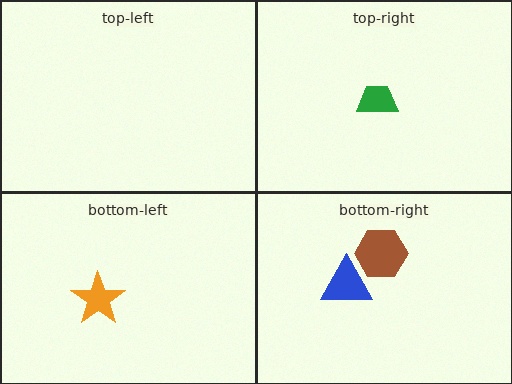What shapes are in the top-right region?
The green trapezoid.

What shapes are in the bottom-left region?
The orange star.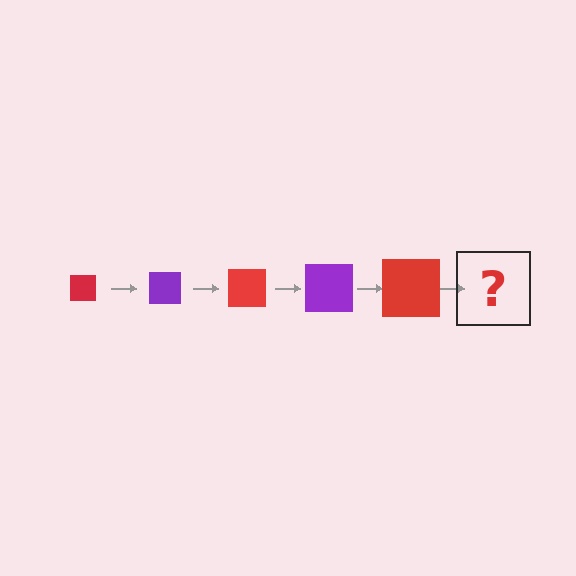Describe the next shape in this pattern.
It should be a purple square, larger than the previous one.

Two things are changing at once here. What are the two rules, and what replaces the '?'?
The two rules are that the square grows larger each step and the color cycles through red and purple. The '?' should be a purple square, larger than the previous one.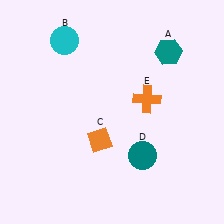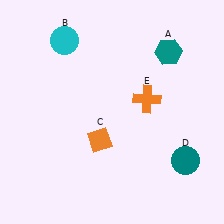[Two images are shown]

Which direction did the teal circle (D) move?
The teal circle (D) moved right.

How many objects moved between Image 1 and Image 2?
1 object moved between the two images.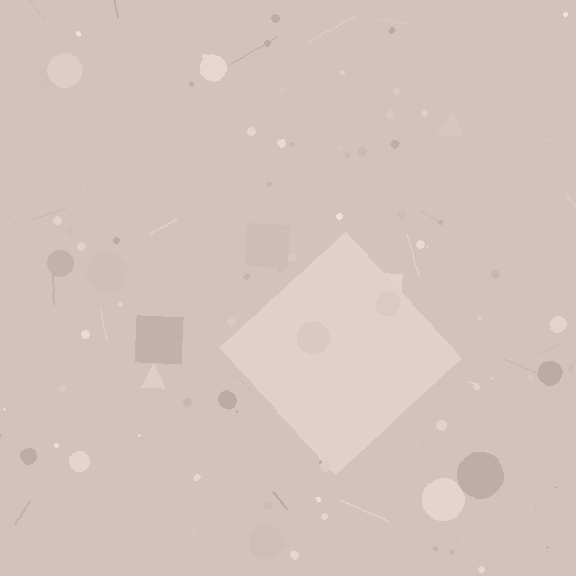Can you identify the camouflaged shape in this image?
The camouflaged shape is a diamond.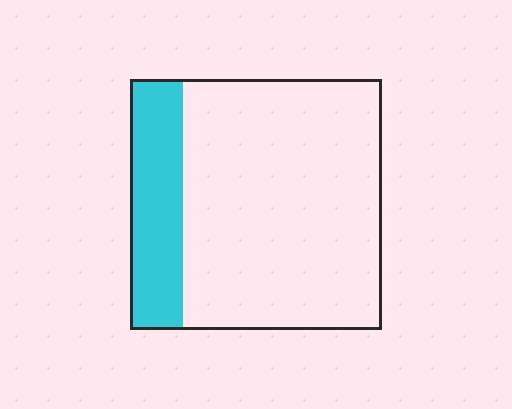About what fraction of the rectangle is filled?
About one fifth (1/5).